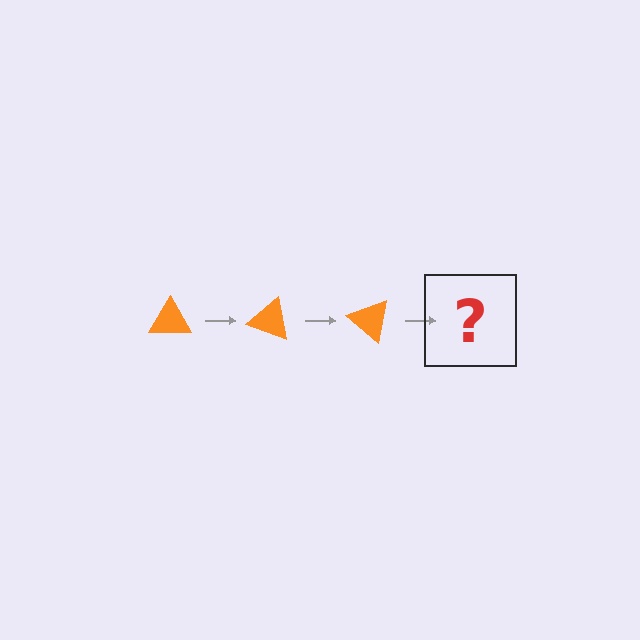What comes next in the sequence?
The next element should be an orange triangle rotated 60 degrees.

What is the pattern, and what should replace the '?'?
The pattern is that the triangle rotates 20 degrees each step. The '?' should be an orange triangle rotated 60 degrees.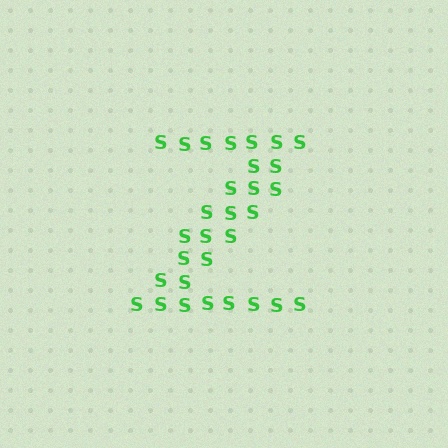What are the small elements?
The small elements are letter S's.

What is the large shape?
The large shape is the letter Z.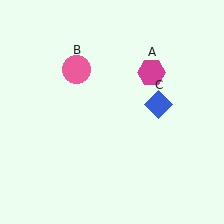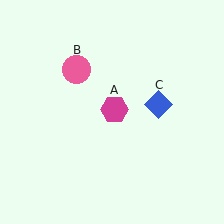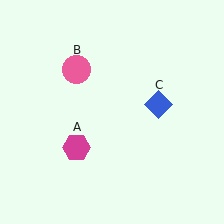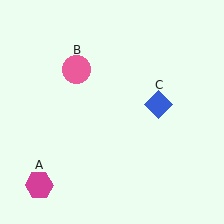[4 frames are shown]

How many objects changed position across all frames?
1 object changed position: magenta hexagon (object A).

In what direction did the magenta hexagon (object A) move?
The magenta hexagon (object A) moved down and to the left.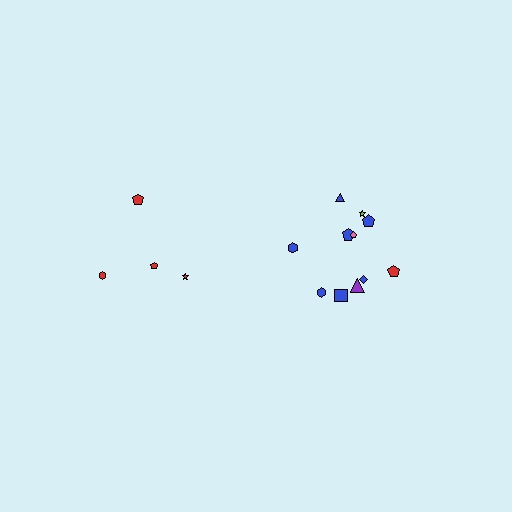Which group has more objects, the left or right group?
The right group.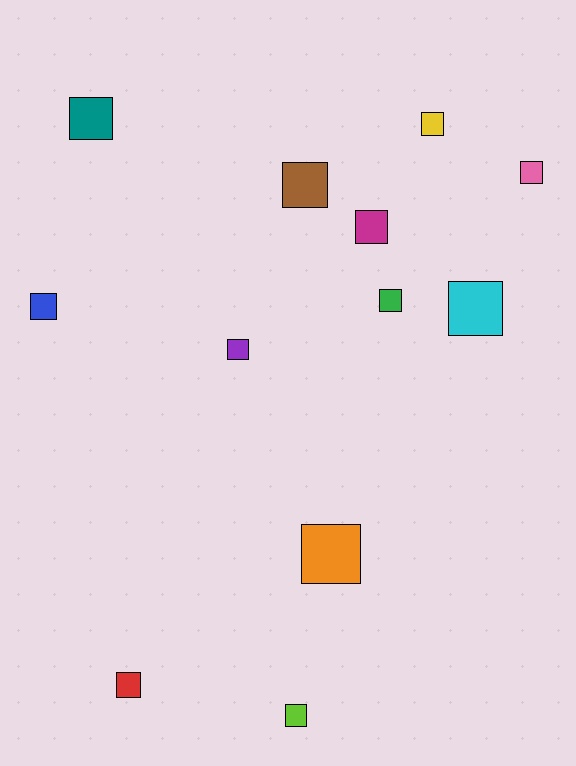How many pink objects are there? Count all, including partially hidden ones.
There is 1 pink object.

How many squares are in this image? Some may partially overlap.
There are 12 squares.